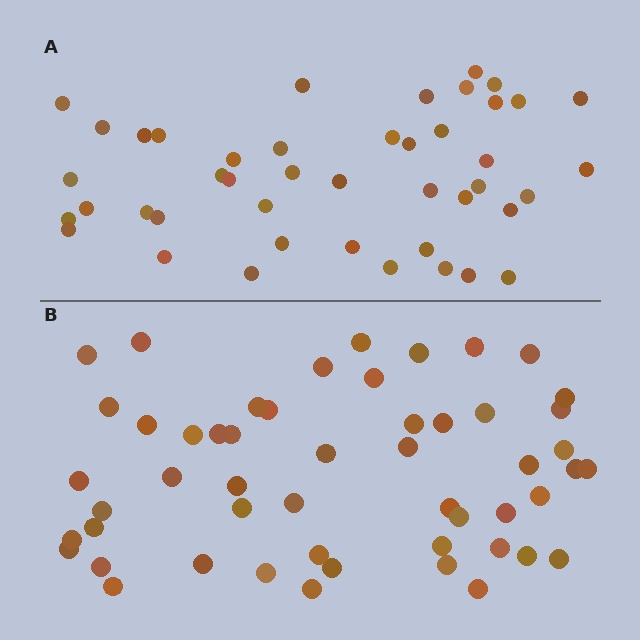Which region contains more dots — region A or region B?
Region B (the bottom region) has more dots.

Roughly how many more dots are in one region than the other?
Region B has roughly 8 or so more dots than region A.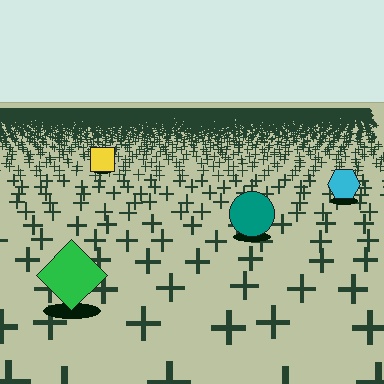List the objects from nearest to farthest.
From nearest to farthest: the green diamond, the teal circle, the cyan hexagon, the yellow square.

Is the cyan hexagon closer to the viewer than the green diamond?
No. The green diamond is closer — you can tell from the texture gradient: the ground texture is coarser near it.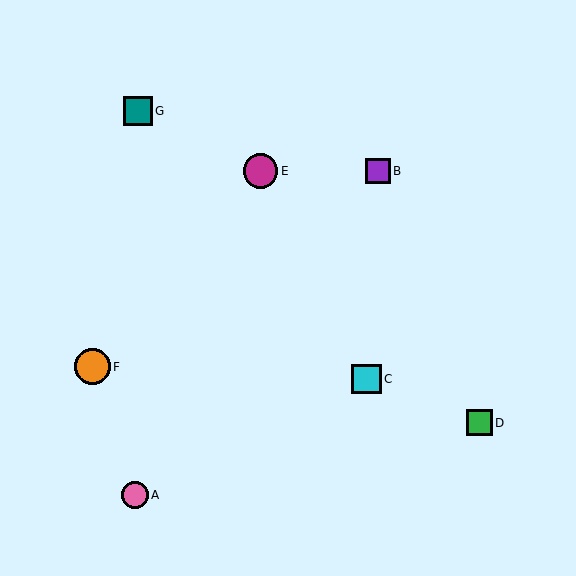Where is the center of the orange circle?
The center of the orange circle is at (92, 367).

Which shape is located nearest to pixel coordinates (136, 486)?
The pink circle (labeled A) at (135, 495) is nearest to that location.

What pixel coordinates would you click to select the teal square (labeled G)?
Click at (138, 111) to select the teal square G.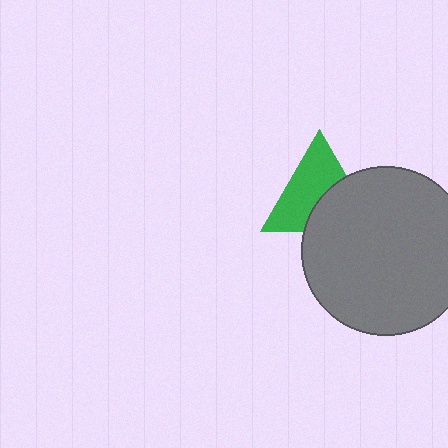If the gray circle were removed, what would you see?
You would see the complete green triangle.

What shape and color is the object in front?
The object in front is a gray circle.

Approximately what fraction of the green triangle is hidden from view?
Roughly 40% of the green triangle is hidden behind the gray circle.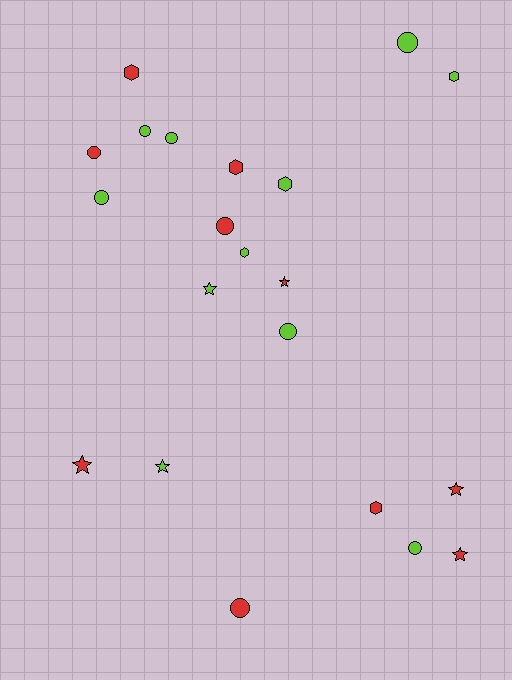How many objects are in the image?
There are 21 objects.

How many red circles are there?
There are 3 red circles.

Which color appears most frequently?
Lime, with 11 objects.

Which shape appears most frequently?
Circle, with 9 objects.